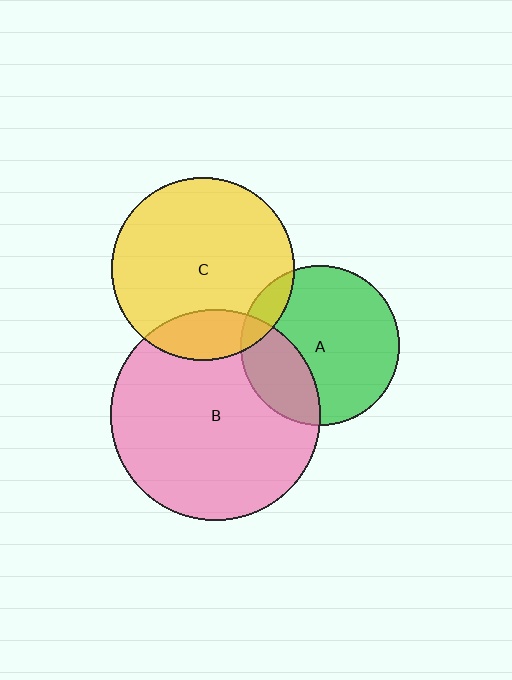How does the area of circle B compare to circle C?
Approximately 1.3 times.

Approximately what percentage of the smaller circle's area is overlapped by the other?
Approximately 15%.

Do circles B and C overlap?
Yes.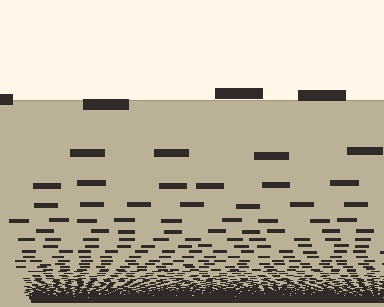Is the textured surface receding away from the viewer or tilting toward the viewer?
The surface appears to tilt toward the viewer. Texture elements get larger and sparser toward the top.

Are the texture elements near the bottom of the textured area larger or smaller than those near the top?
Smaller. The gradient is inverted — elements near the bottom are smaller and denser.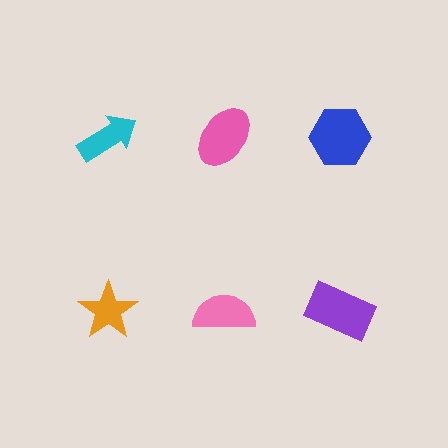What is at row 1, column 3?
A blue hexagon.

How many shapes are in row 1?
3 shapes.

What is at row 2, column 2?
A pink semicircle.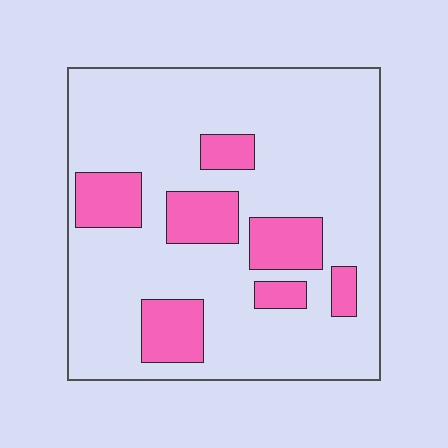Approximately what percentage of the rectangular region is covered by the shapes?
Approximately 20%.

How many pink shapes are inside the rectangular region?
7.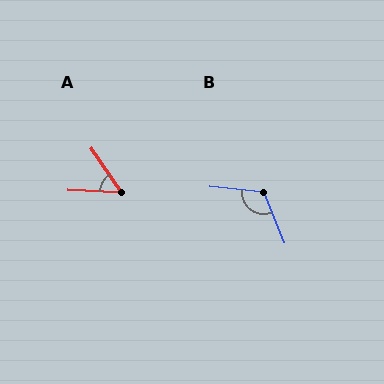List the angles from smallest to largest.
A (53°), B (118°).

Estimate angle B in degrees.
Approximately 118 degrees.